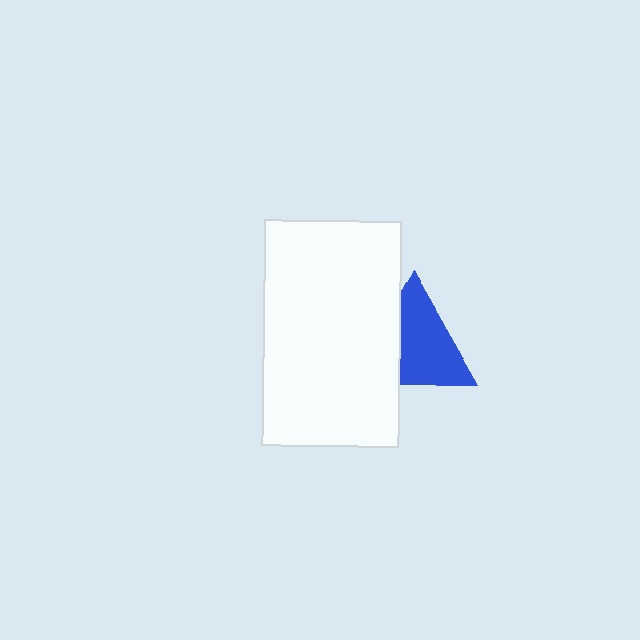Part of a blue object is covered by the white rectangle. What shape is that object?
It is a triangle.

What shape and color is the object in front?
The object in front is a white rectangle.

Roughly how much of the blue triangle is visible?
Most of it is visible (roughly 66%).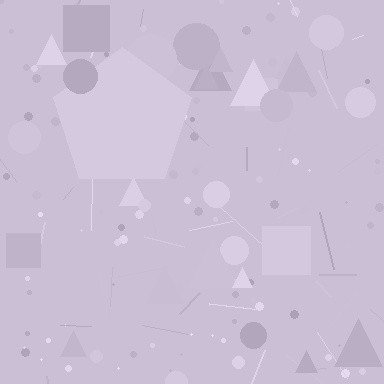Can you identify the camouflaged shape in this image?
The camouflaged shape is a pentagon.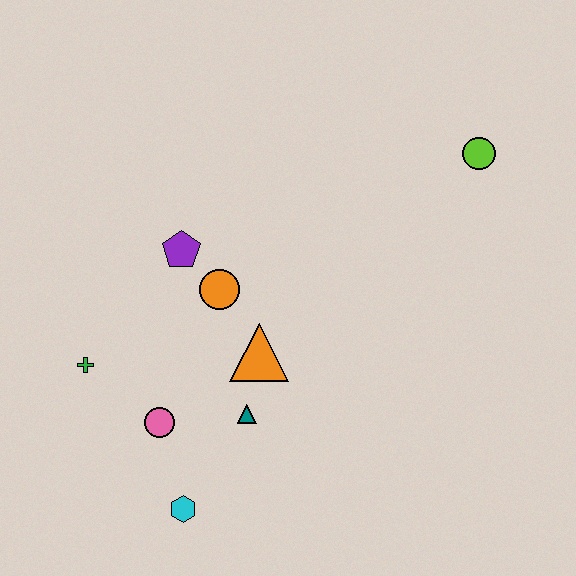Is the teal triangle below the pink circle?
No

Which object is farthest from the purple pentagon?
The lime circle is farthest from the purple pentagon.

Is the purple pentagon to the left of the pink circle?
No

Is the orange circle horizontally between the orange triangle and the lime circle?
No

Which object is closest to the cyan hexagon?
The pink circle is closest to the cyan hexagon.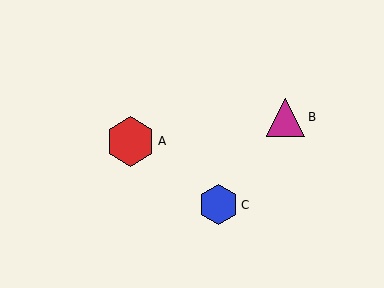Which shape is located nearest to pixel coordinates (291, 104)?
The magenta triangle (labeled B) at (286, 117) is nearest to that location.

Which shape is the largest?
The red hexagon (labeled A) is the largest.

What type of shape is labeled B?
Shape B is a magenta triangle.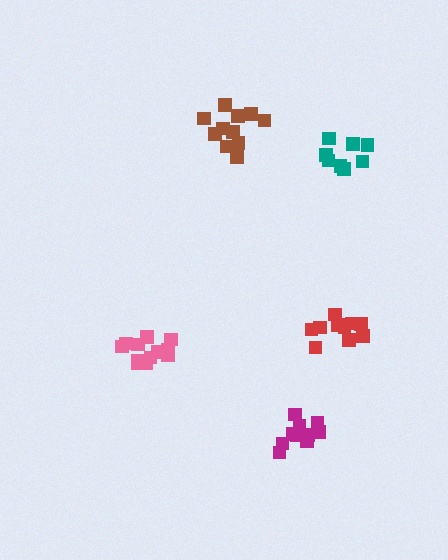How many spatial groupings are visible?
There are 5 spatial groupings.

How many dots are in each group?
Group 1: 8 dots, Group 2: 11 dots, Group 3: 10 dots, Group 4: 12 dots, Group 5: 11 dots (52 total).